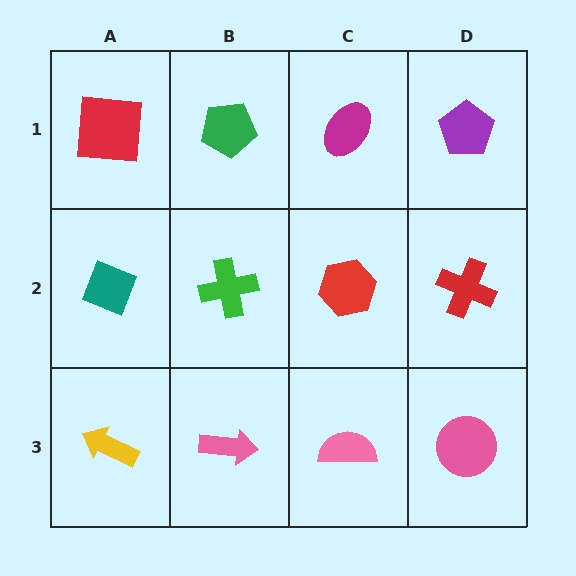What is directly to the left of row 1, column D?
A magenta ellipse.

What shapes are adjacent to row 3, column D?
A red cross (row 2, column D), a pink semicircle (row 3, column C).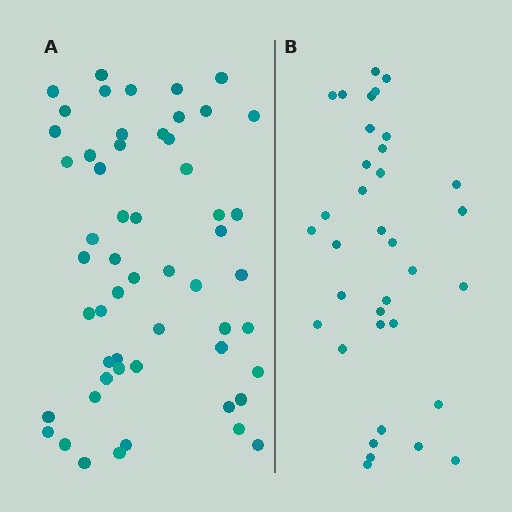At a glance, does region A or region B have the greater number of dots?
Region A (the left region) has more dots.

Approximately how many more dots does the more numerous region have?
Region A has approximately 20 more dots than region B.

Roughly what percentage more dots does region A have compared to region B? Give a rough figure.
About 55% more.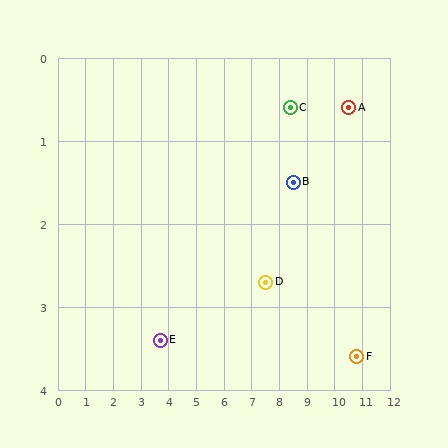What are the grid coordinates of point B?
Point B is at approximately (8.5, 1.5).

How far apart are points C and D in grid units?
Points C and D are about 2.3 grid units apart.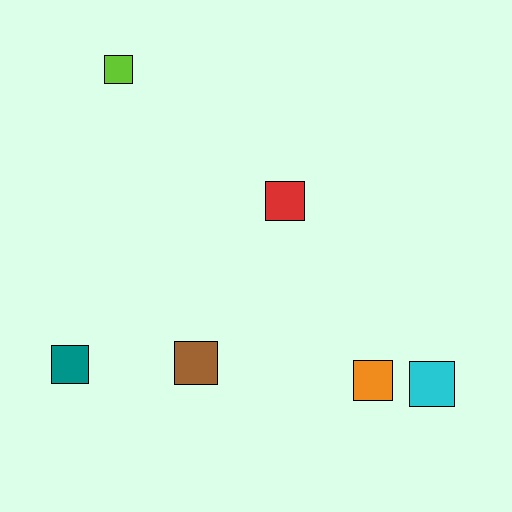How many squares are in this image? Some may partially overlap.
There are 6 squares.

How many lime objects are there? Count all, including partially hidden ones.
There is 1 lime object.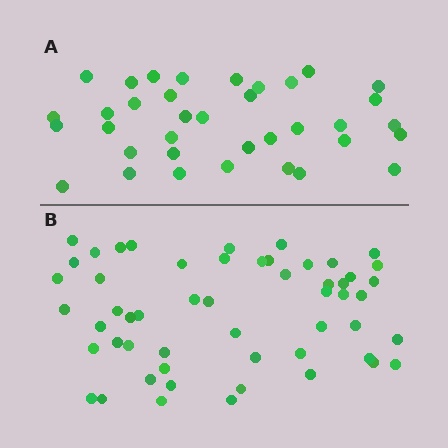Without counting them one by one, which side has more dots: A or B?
Region B (the bottom region) has more dots.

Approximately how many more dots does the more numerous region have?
Region B has approximately 20 more dots than region A.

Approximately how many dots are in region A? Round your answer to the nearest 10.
About 40 dots. (The exact count is 36, which rounds to 40.)